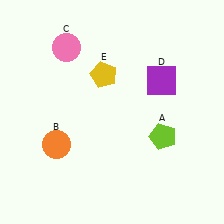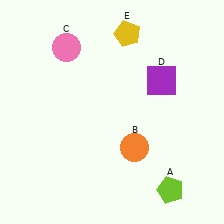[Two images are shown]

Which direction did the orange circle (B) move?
The orange circle (B) moved right.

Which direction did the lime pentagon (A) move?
The lime pentagon (A) moved down.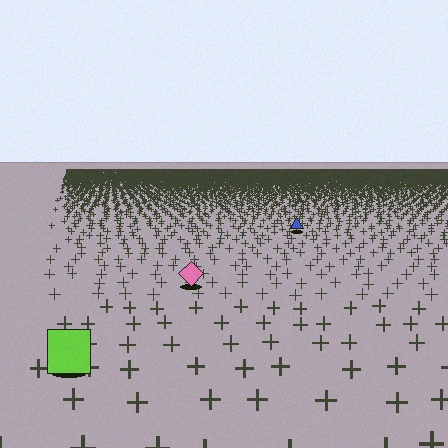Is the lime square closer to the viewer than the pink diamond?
Yes. The lime square is closer — you can tell from the texture gradient: the ground texture is coarser near it.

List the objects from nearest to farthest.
From nearest to farthest: the lime square, the pink diamond, the blue triangle.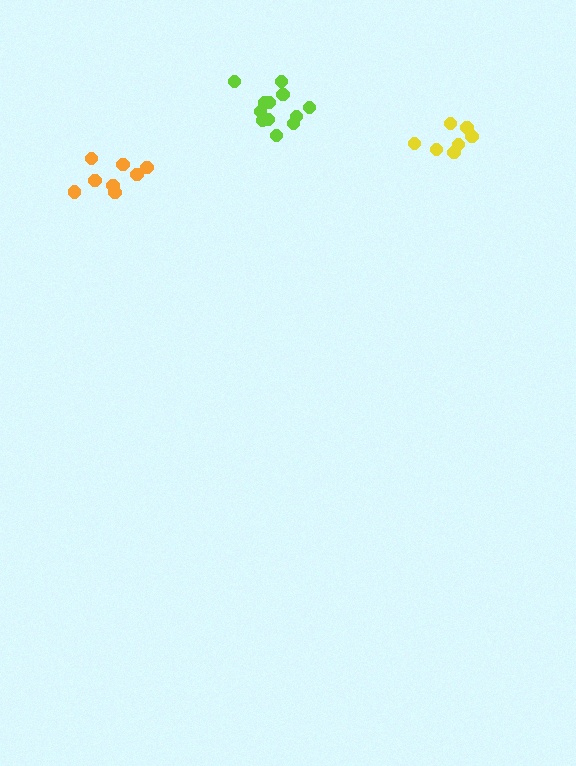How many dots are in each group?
Group 1: 7 dots, Group 2: 12 dots, Group 3: 8 dots (27 total).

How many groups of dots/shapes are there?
There are 3 groups.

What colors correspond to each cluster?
The clusters are colored: yellow, lime, orange.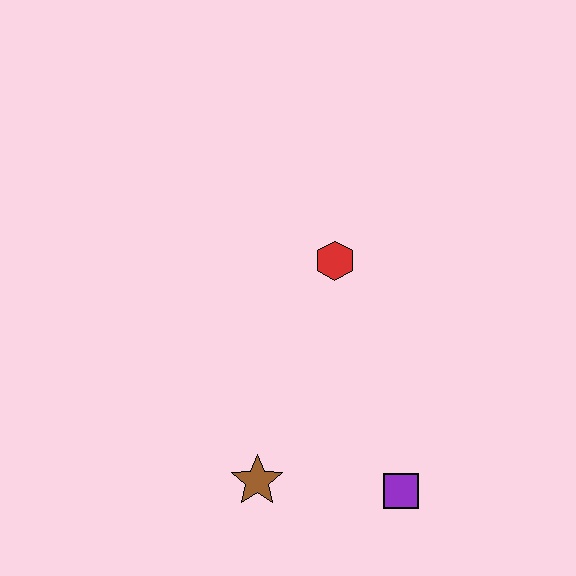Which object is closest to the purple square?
The brown star is closest to the purple square.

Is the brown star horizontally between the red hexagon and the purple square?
No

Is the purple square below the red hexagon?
Yes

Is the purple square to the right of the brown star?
Yes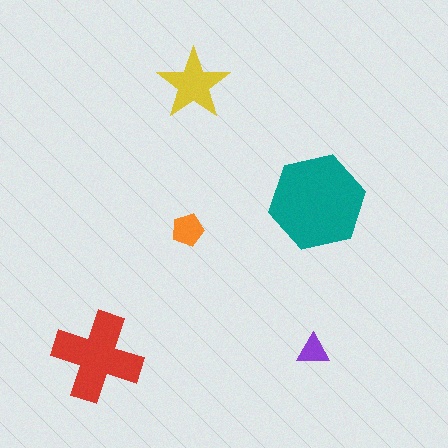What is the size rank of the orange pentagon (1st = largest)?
4th.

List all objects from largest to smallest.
The teal hexagon, the red cross, the yellow star, the orange pentagon, the purple triangle.